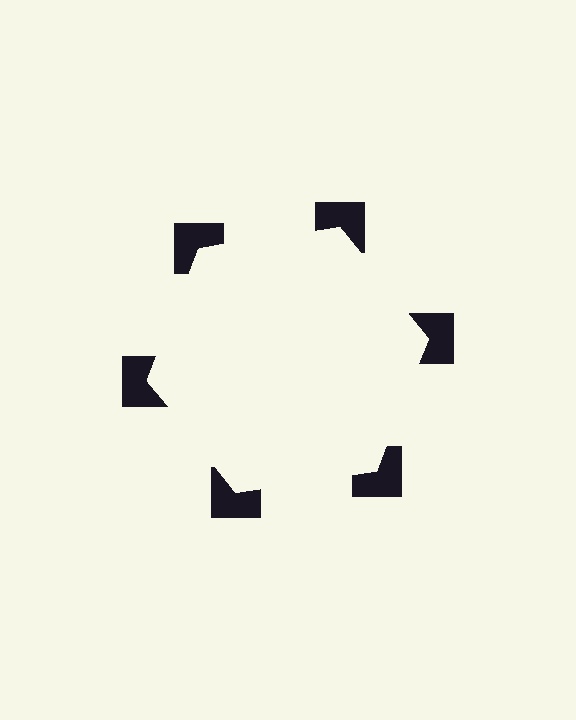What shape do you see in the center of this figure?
An illusory hexagon — its edges are inferred from the aligned wedge cuts in the notched squares, not physically drawn.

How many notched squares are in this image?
There are 6 — one at each vertex of the illusory hexagon.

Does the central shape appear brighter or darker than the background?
It typically appears slightly brighter than the background, even though no actual brightness change is drawn.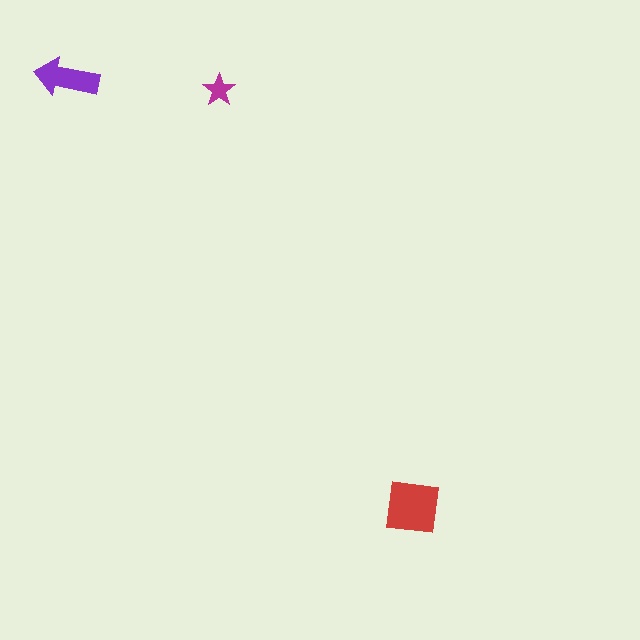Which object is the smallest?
The magenta star.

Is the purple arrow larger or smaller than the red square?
Smaller.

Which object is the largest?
The red square.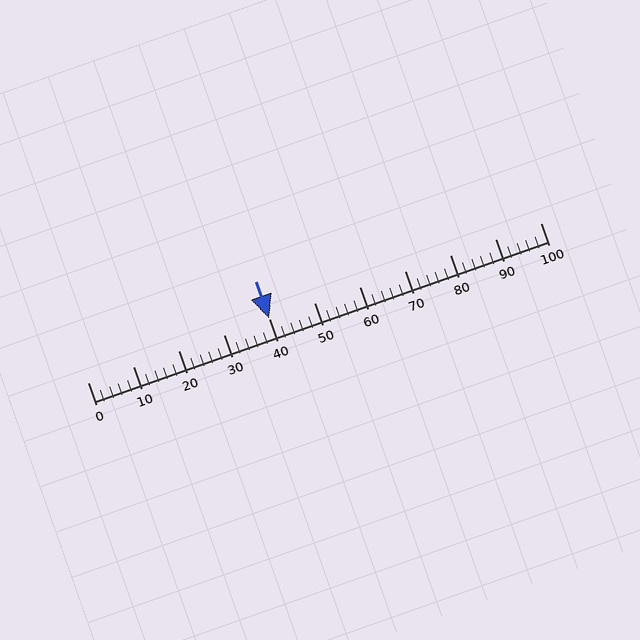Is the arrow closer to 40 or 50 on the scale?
The arrow is closer to 40.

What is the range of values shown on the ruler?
The ruler shows values from 0 to 100.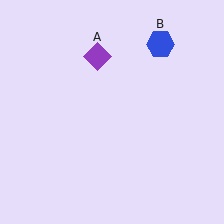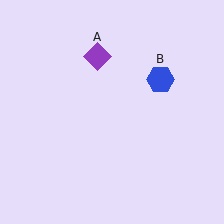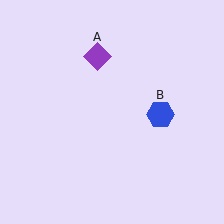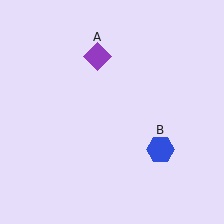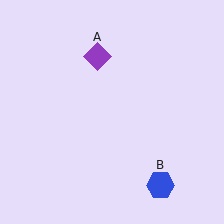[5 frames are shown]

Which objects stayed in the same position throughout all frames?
Purple diamond (object A) remained stationary.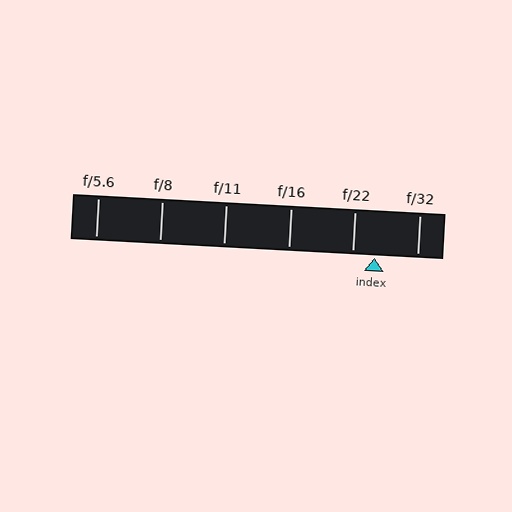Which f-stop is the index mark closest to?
The index mark is closest to f/22.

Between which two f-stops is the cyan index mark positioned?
The index mark is between f/22 and f/32.